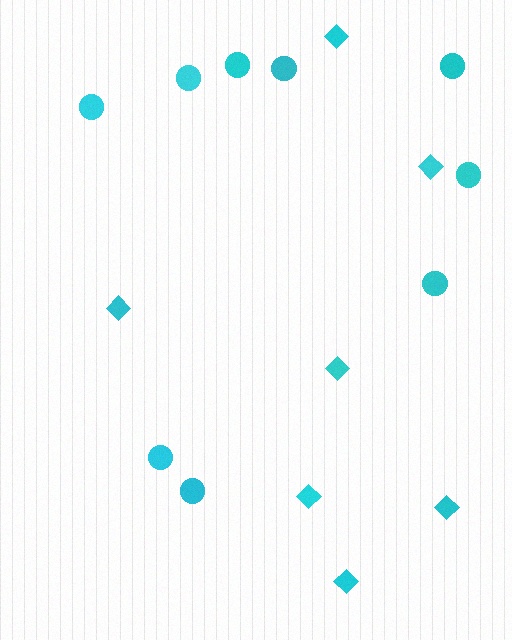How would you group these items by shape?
There are 2 groups: one group of diamonds (7) and one group of circles (9).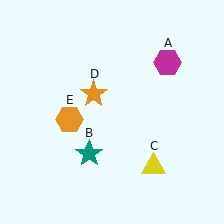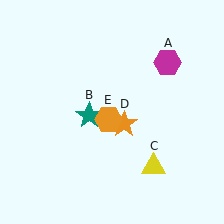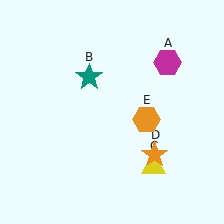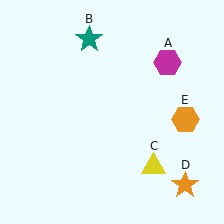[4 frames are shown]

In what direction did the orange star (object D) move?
The orange star (object D) moved down and to the right.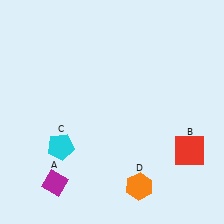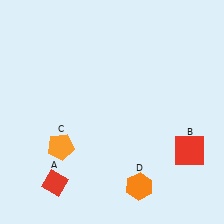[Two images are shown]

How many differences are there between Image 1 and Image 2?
There are 2 differences between the two images.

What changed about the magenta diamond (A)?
In Image 1, A is magenta. In Image 2, it changed to red.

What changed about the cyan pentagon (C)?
In Image 1, C is cyan. In Image 2, it changed to orange.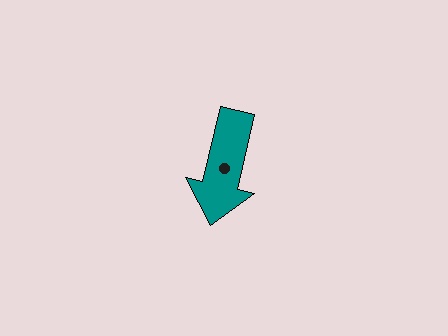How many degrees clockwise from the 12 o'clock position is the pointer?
Approximately 193 degrees.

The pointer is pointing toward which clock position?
Roughly 6 o'clock.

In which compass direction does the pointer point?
South.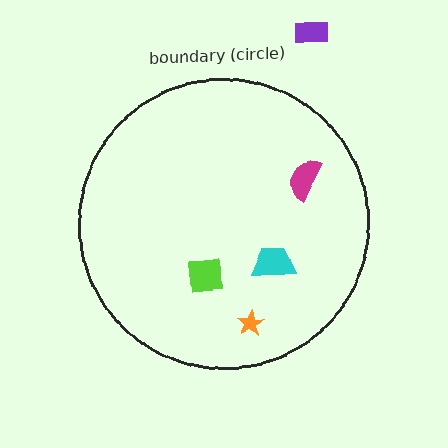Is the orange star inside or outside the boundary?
Inside.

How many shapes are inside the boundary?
4 inside, 1 outside.